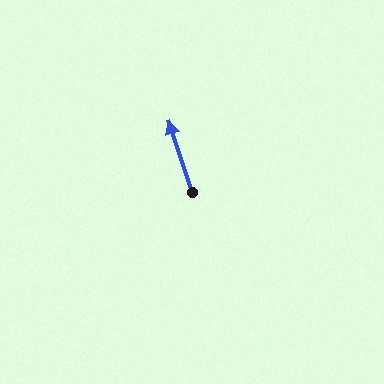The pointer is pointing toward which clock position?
Roughly 11 o'clock.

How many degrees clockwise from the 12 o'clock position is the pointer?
Approximately 342 degrees.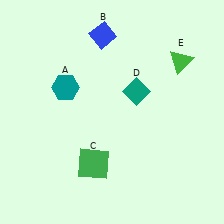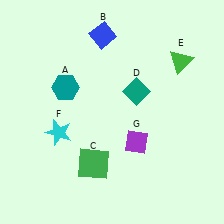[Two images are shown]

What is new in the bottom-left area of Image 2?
A cyan star (F) was added in the bottom-left area of Image 2.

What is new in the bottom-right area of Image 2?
A purple diamond (G) was added in the bottom-right area of Image 2.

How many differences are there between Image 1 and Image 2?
There are 2 differences between the two images.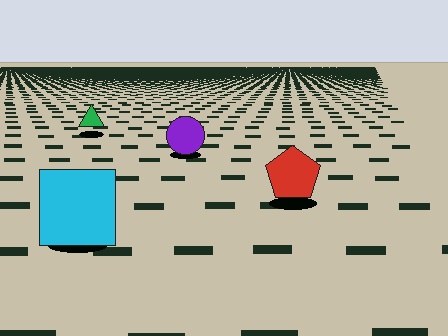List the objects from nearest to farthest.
From nearest to farthest: the cyan square, the red pentagon, the purple circle, the green triangle.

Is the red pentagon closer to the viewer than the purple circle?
Yes. The red pentagon is closer — you can tell from the texture gradient: the ground texture is coarser near it.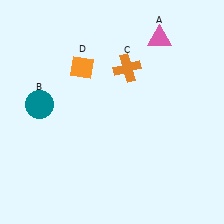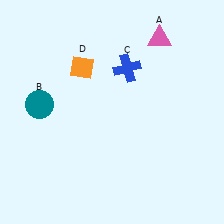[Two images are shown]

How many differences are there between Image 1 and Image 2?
There is 1 difference between the two images.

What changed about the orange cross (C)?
In Image 1, C is orange. In Image 2, it changed to blue.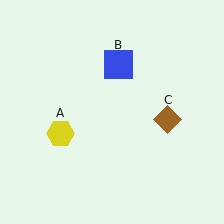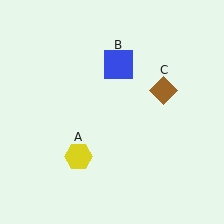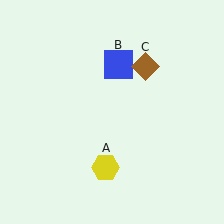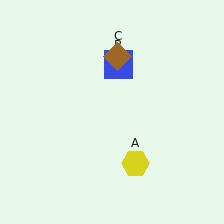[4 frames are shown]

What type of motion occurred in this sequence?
The yellow hexagon (object A), brown diamond (object C) rotated counterclockwise around the center of the scene.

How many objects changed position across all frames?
2 objects changed position: yellow hexagon (object A), brown diamond (object C).